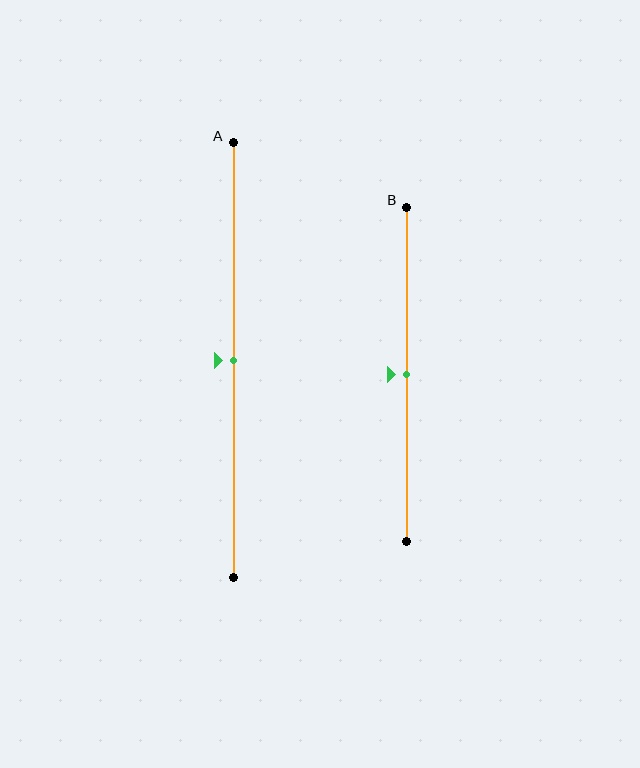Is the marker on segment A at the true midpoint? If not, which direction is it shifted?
Yes, the marker on segment A is at the true midpoint.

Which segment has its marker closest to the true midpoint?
Segment A has its marker closest to the true midpoint.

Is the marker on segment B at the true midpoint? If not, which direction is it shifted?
Yes, the marker on segment B is at the true midpoint.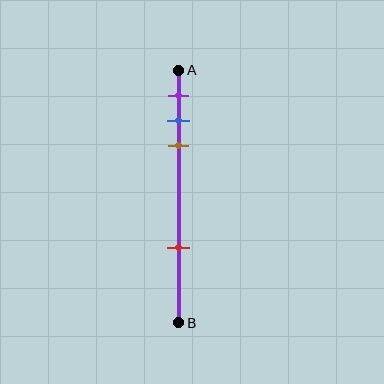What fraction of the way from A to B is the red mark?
The red mark is approximately 70% (0.7) of the way from A to B.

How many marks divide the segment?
There are 4 marks dividing the segment.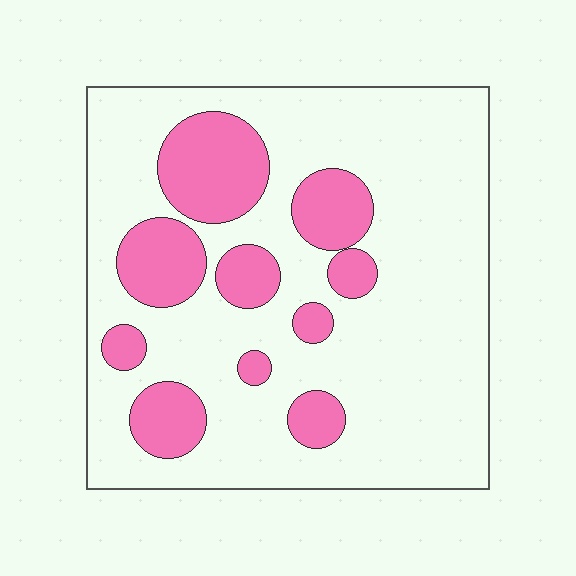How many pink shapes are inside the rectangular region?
10.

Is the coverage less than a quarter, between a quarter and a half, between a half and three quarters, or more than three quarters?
Less than a quarter.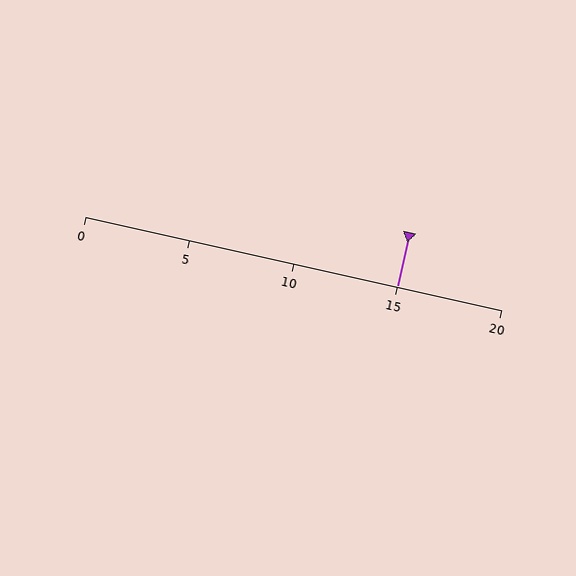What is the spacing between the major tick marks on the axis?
The major ticks are spaced 5 apart.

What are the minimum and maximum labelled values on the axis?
The axis runs from 0 to 20.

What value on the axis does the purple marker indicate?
The marker indicates approximately 15.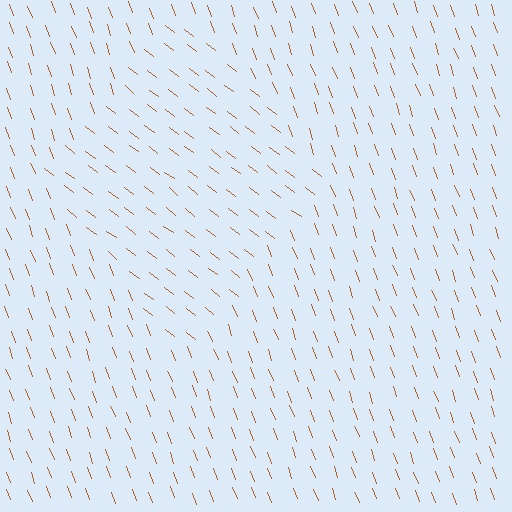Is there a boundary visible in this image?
Yes, there is a texture boundary formed by a change in line orientation.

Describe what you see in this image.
The image is filled with small brown line segments. A diamond region in the image has lines oriented differently from the surrounding lines, creating a visible texture boundary.